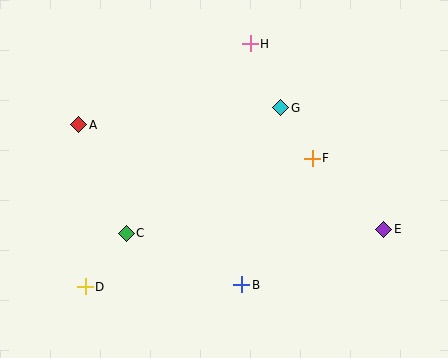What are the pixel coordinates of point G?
Point G is at (281, 108).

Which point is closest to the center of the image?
Point F at (312, 158) is closest to the center.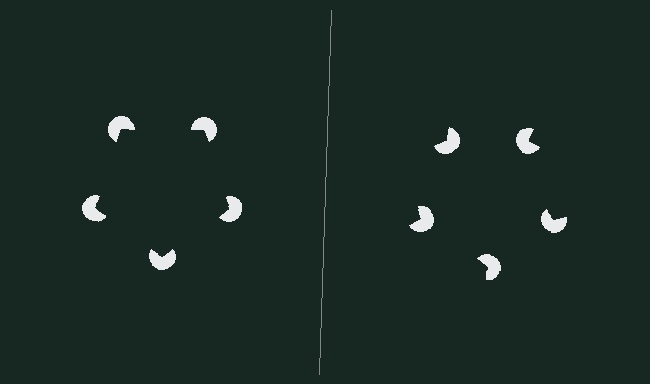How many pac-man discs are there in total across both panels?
10 — 5 on each side.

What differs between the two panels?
The pac-man discs are positioned identically on both sides; only the wedge orientations differ. On the left they align to a pentagon; on the right they are misaligned.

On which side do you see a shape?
An illusory pentagon appears on the left side. On the right side the wedge cuts are rotated, so no coherent shape forms.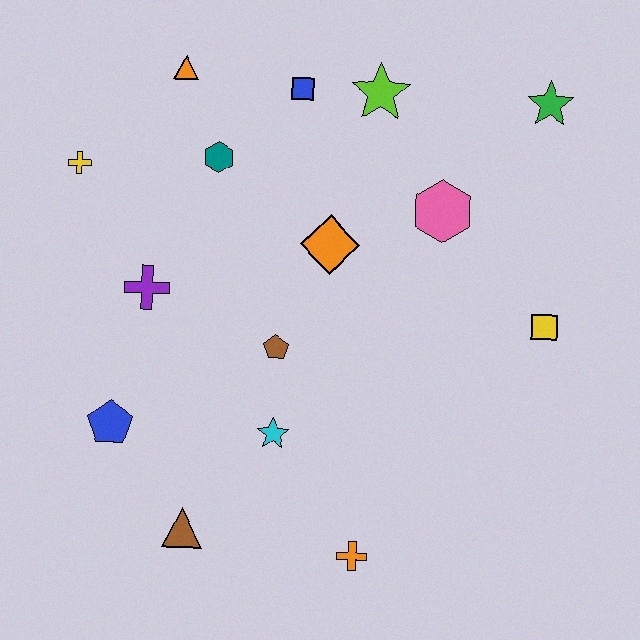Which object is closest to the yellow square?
The pink hexagon is closest to the yellow square.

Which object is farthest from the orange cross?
The orange triangle is farthest from the orange cross.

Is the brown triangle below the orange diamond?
Yes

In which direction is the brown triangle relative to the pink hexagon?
The brown triangle is below the pink hexagon.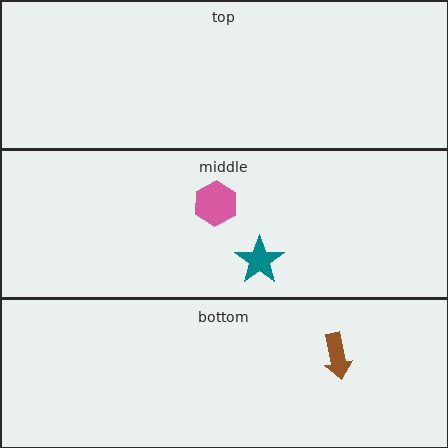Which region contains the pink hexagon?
The middle region.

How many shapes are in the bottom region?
1.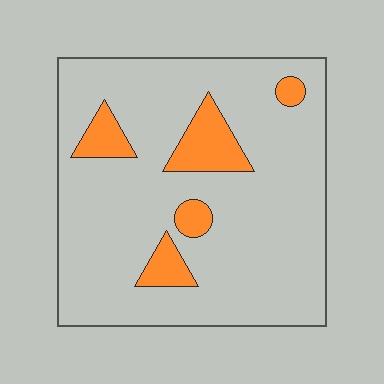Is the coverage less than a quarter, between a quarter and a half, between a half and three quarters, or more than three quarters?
Less than a quarter.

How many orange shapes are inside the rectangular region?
5.